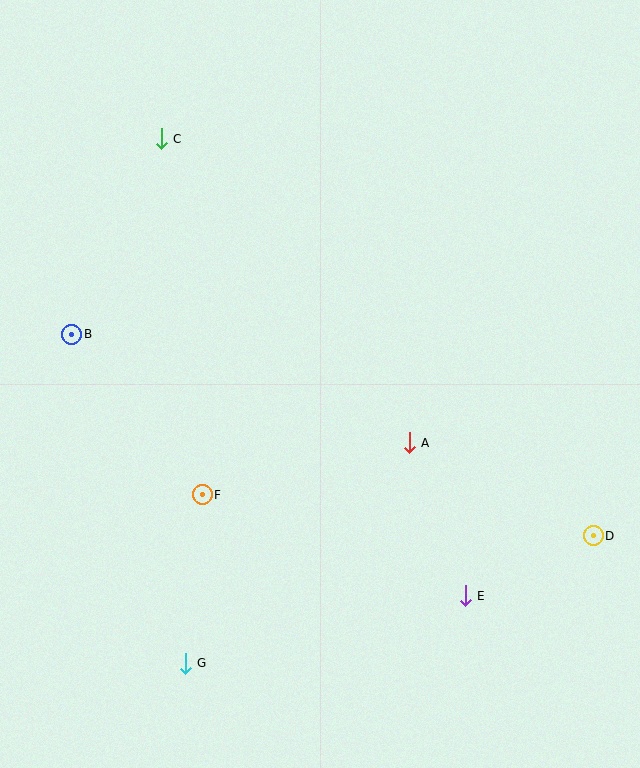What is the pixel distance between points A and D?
The distance between A and D is 206 pixels.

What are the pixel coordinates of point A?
Point A is at (409, 443).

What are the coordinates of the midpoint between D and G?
The midpoint between D and G is at (389, 600).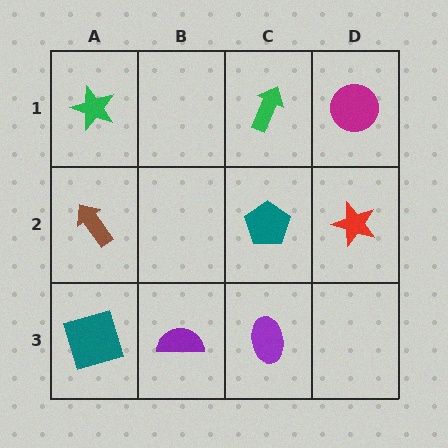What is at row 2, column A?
A brown arrow.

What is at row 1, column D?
A magenta circle.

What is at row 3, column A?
A teal square.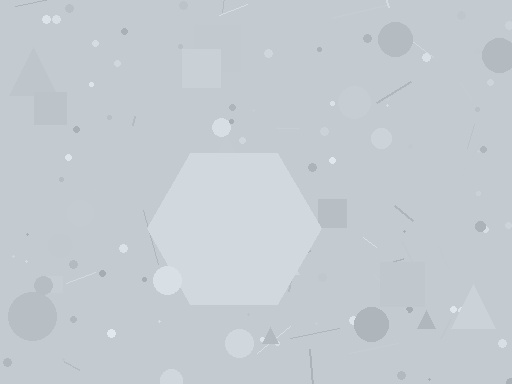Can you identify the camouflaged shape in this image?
The camouflaged shape is a hexagon.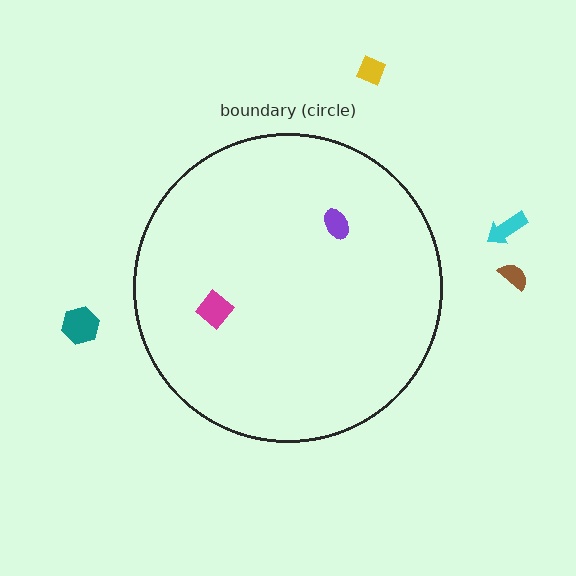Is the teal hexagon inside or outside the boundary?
Outside.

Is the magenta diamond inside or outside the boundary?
Inside.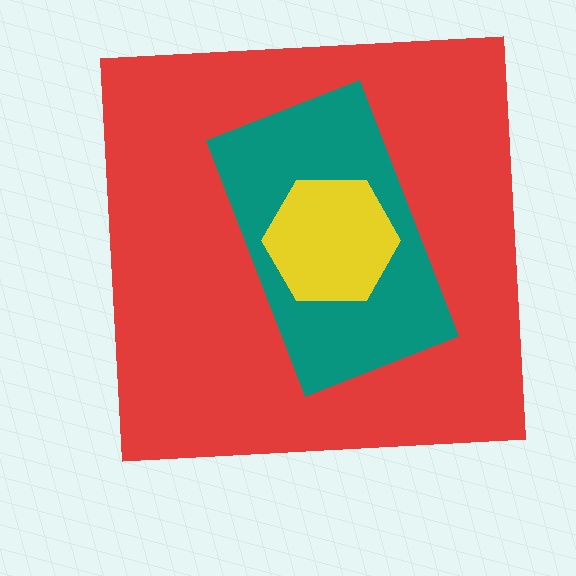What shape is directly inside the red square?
The teal rectangle.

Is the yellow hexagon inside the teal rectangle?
Yes.